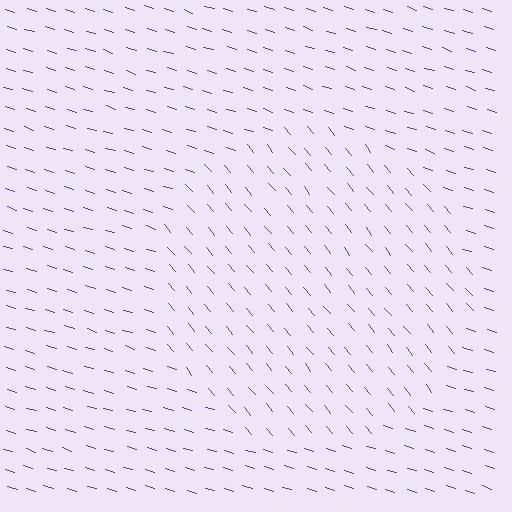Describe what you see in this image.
The image is filled with small blue line segments. A circle region in the image has lines oriented differently from the surrounding lines, creating a visible texture boundary.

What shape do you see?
I see a circle.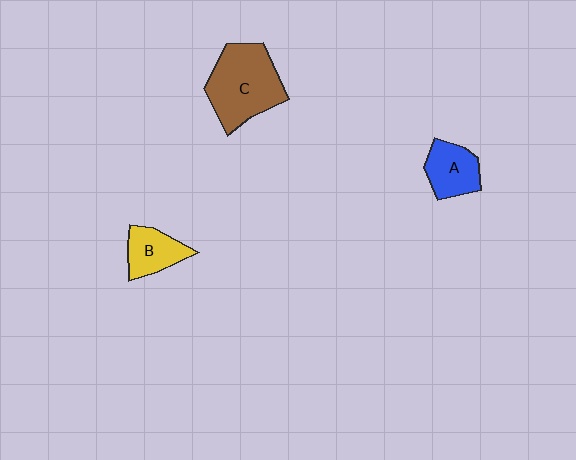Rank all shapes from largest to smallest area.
From largest to smallest: C (brown), A (blue), B (yellow).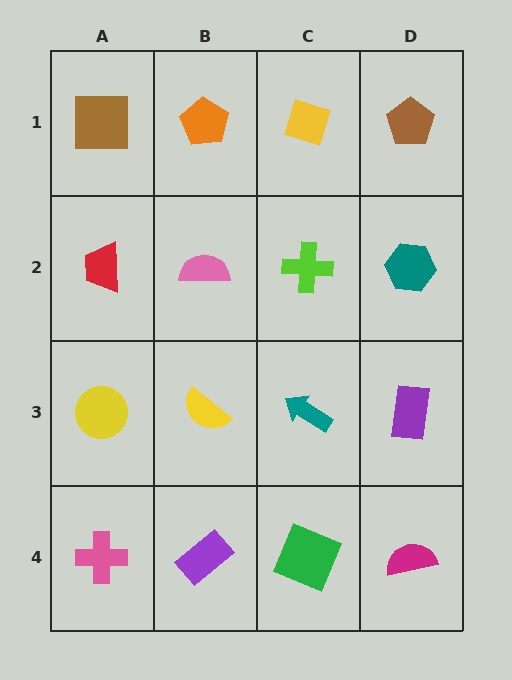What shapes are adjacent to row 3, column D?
A teal hexagon (row 2, column D), a magenta semicircle (row 4, column D), a teal arrow (row 3, column C).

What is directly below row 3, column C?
A green square.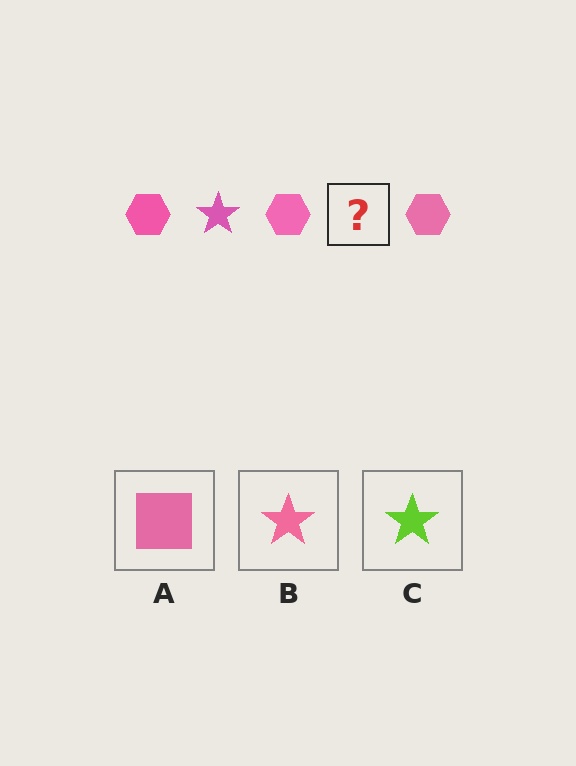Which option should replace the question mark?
Option B.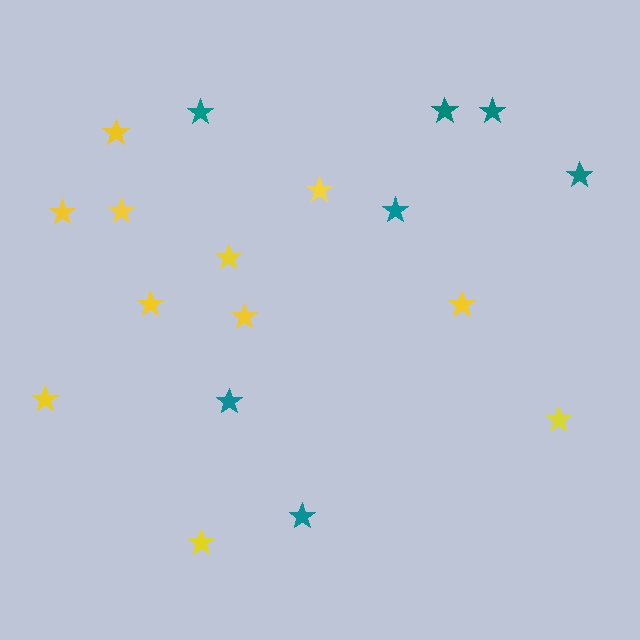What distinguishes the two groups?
There are 2 groups: one group of teal stars (7) and one group of yellow stars (11).